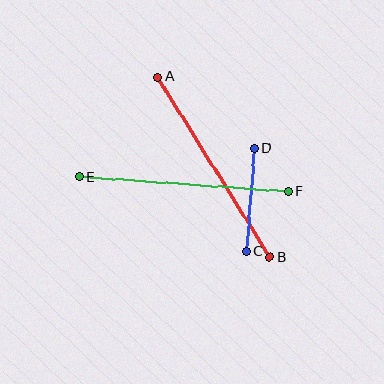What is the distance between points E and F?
The distance is approximately 210 pixels.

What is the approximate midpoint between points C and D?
The midpoint is at approximately (251, 200) pixels.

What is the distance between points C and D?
The distance is approximately 104 pixels.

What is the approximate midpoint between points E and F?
The midpoint is at approximately (184, 184) pixels.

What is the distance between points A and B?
The distance is approximately 212 pixels.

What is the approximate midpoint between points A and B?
The midpoint is at approximately (214, 167) pixels.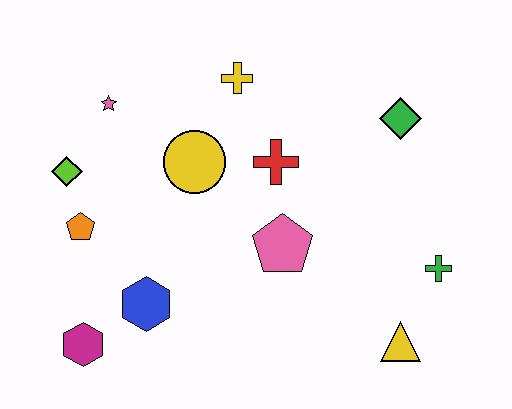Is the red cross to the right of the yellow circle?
Yes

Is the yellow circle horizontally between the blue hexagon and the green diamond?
Yes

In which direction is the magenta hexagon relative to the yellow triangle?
The magenta hexagon is to the left of the yellow triangle.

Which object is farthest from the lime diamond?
The green cross is farthest from the lime diamond.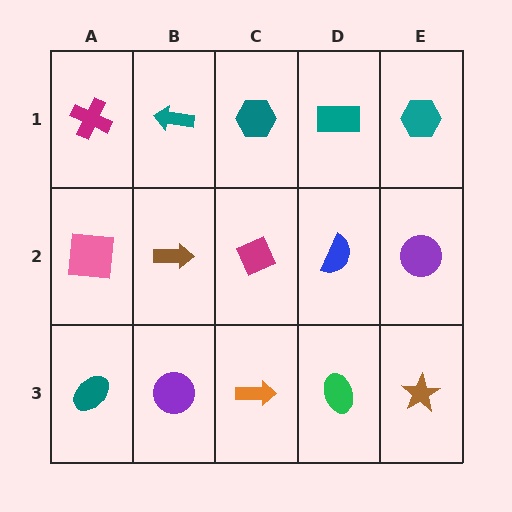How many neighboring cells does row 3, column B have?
3.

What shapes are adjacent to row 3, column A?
A pink square (row 2, column A), a purple circle (row 3, column B).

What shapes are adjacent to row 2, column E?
A teal hexagon (row 1, column E), a brown star (row 3, column E), a blue semicircle (row 2, column D).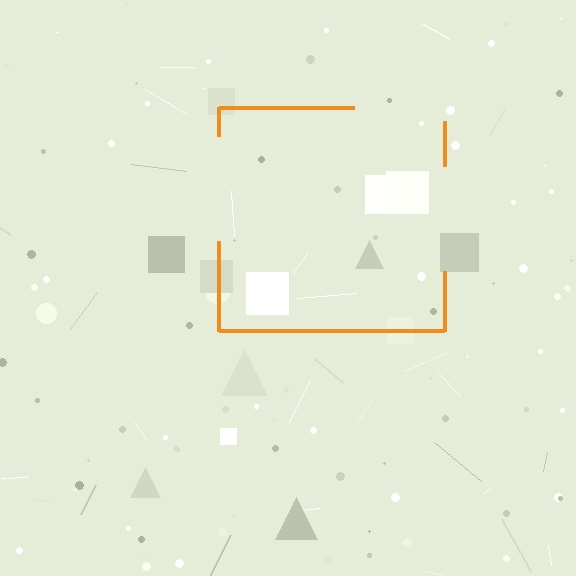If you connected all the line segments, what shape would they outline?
They would outline a square.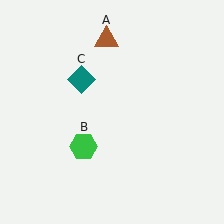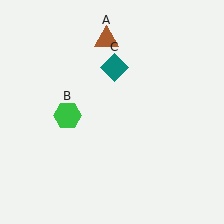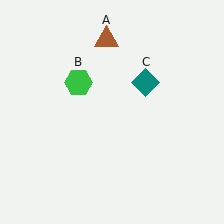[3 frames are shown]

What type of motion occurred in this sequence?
The green hexagon (object B), teal diamond (object C) rotated clockwise around the center of the scene.